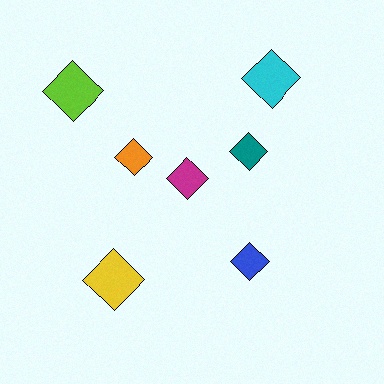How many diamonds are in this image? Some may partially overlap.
There are 7 diamonds.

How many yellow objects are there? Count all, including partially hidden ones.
There is 1 yellow object.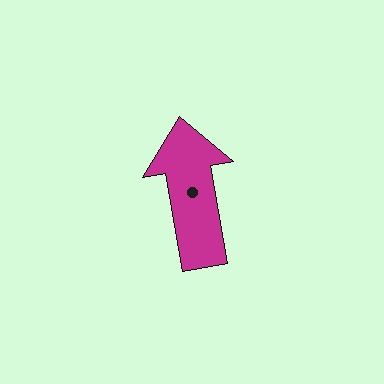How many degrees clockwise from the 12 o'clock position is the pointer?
Approximately 350 degrees.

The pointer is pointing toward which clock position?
Roughly 12 o'clock.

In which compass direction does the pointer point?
North.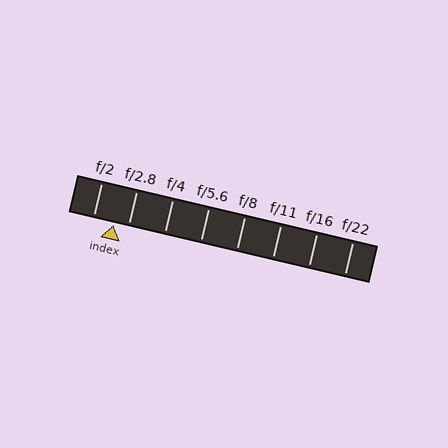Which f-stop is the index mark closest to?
The index mark is closest to f/2.8.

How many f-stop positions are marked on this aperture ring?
There are 8 f-stop positions marked.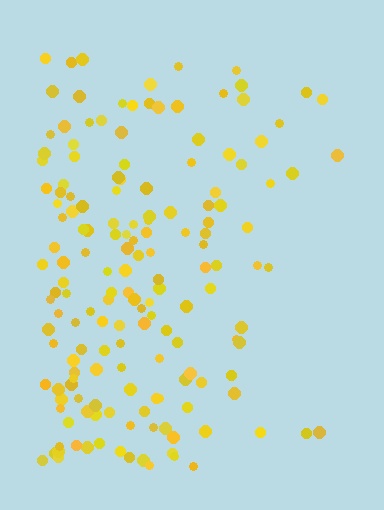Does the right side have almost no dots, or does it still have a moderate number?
Still a moderate number, just noticeably fewer than the left.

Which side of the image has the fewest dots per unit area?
The right.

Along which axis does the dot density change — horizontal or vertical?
Horizontal.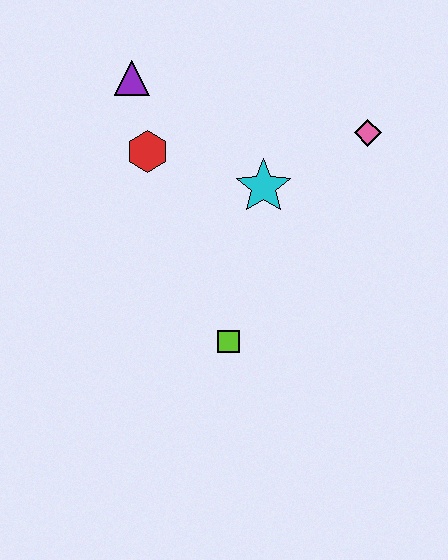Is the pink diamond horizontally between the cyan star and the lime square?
No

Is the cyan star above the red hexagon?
No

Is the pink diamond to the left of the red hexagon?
No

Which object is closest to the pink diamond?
The cyan star is closest to the pink diamond.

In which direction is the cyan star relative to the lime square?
The cyan star is above the lime square.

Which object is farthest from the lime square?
The purple triangle is farthest from the lime square.